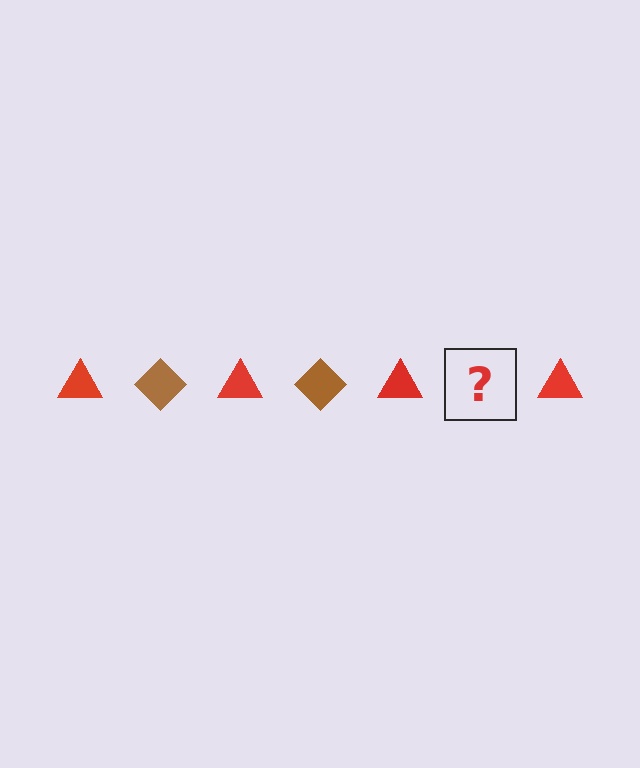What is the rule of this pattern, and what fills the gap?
The rule is that the pattern alternates between red triangle and brown diamond. The gap should be filled with a brown diamond.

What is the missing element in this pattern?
The missing element is a brown diamond.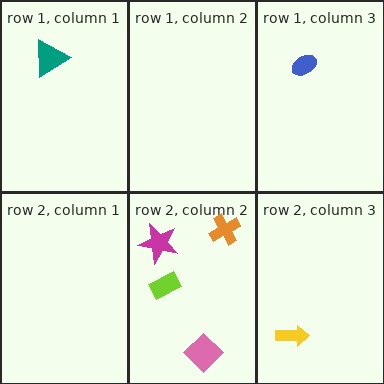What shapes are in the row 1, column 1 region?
The teal triangle.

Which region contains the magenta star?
The row 2, column 2 region.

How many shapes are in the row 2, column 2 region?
4.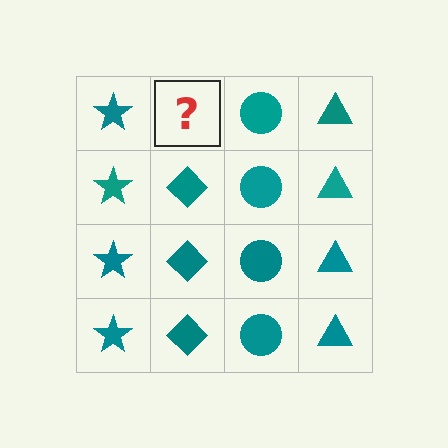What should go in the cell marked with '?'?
The missing cell should contain a teal diamond.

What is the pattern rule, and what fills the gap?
The rule is that each column has a consistent shape. The gap should be filled with a teal diamond.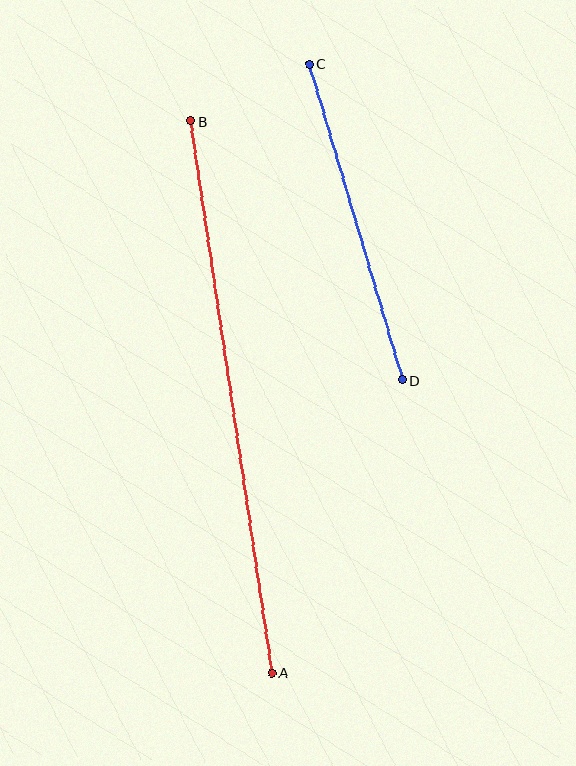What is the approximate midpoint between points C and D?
The midpoint is at approximately (356, 222) pixels.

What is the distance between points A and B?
The distance is approximately 558 pixels.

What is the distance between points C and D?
The distance is approximately 329 pixels.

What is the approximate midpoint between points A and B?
The midpoint is at approximately (231, 397) pixels.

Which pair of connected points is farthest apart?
Points A and B are farthest apart.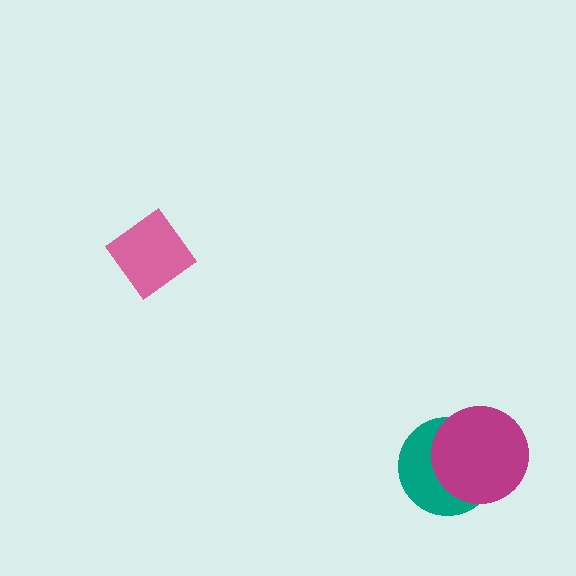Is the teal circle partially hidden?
Yes, it is partially covered by another shape.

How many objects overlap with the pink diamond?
0 objects overlap with the pink diamond.